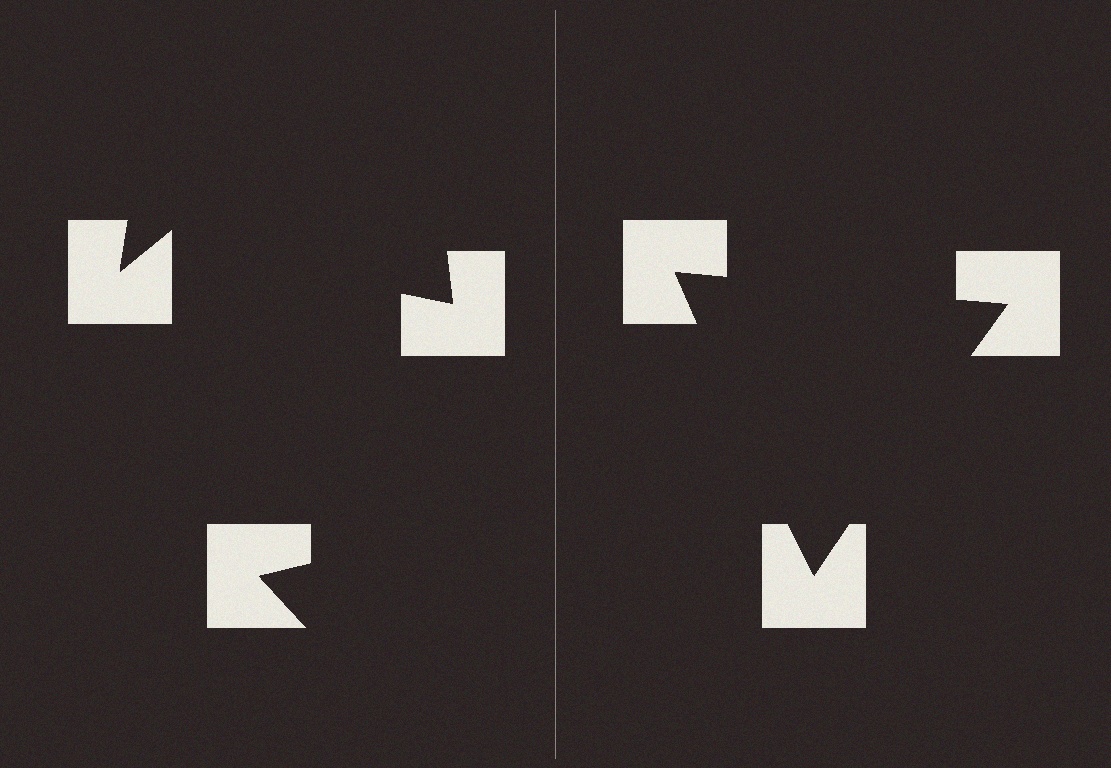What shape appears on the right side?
An illusory triangle.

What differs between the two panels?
The notched squares are positioned identically on both sides; only the wedge orientations differ. On the right they align to a triangle; on the left they are misaligned.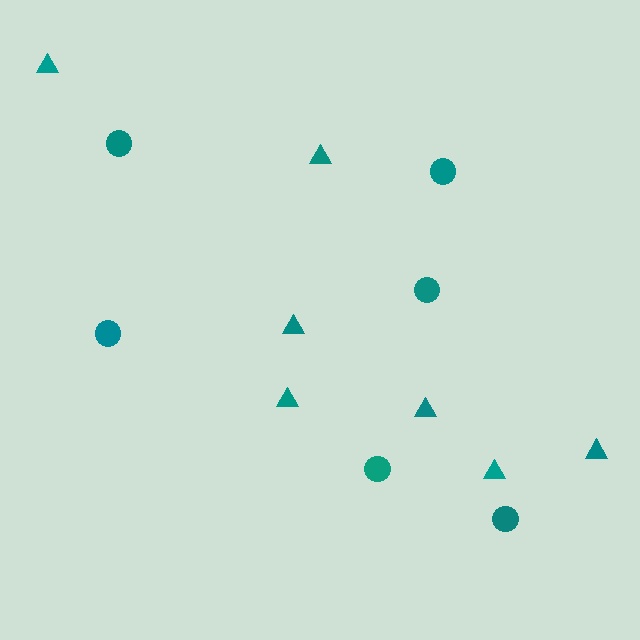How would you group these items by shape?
There are 2 groups: one group of circles (6) and one group of triangles (7).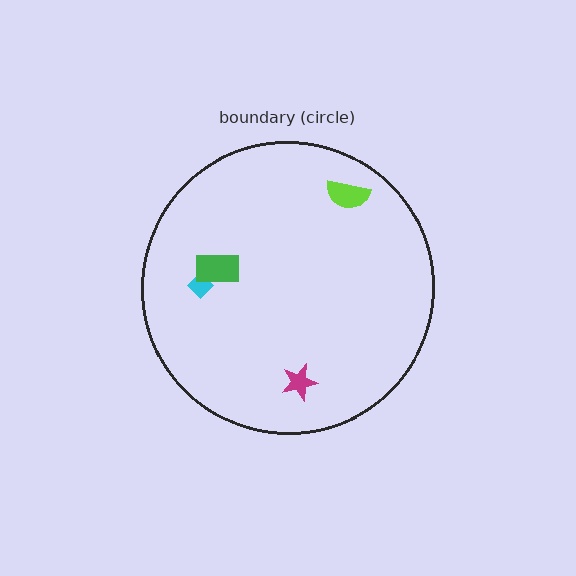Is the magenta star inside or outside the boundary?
Inside.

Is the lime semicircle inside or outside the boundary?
Inside.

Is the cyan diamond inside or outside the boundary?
Inside.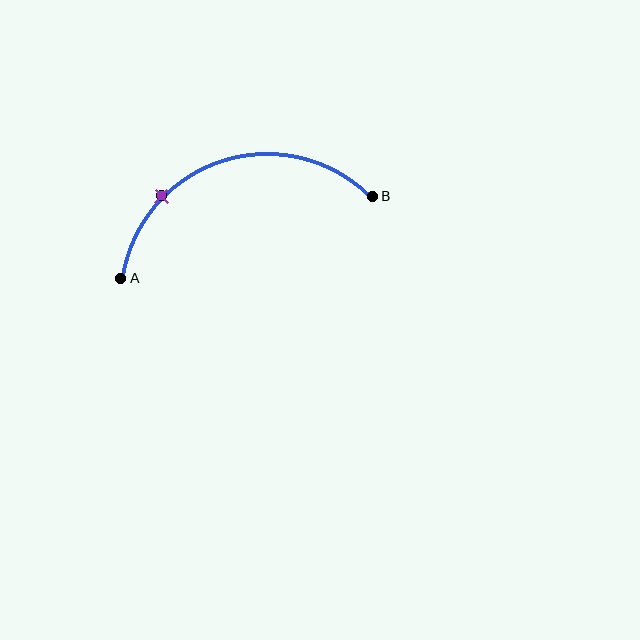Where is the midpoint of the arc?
The arc midpoint is the point on the curve farthest from the straight line joining A and B. It sits above that line.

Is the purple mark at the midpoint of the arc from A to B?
No. The purple mark lies on the arc but is closer to endpoint A. The arc midpoint would be at the point on the curve equidistant along the arc from both A and B.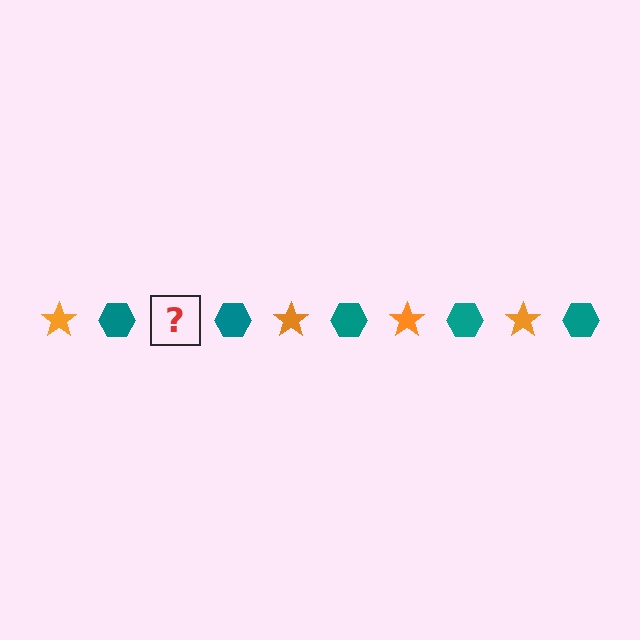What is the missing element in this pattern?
The missing element is an orange star.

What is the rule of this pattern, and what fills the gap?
The rule is that the pattern alternates between orange star and teal hexagon. The gap should be filled with an orange star.